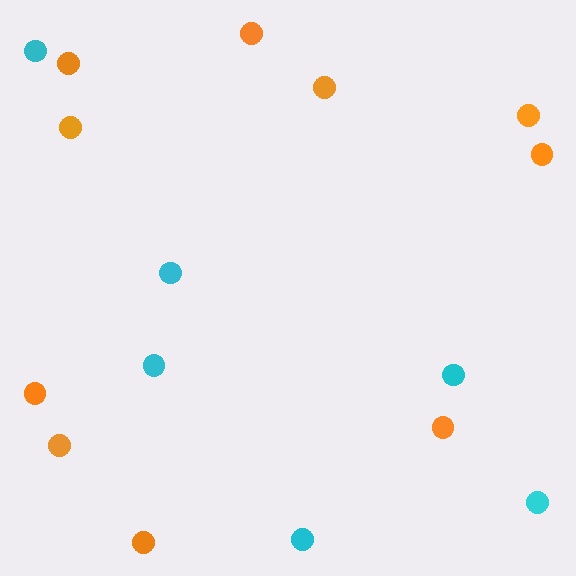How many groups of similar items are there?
There are 2 groups: one group of cyan circles (6) and one group of orange circles (10).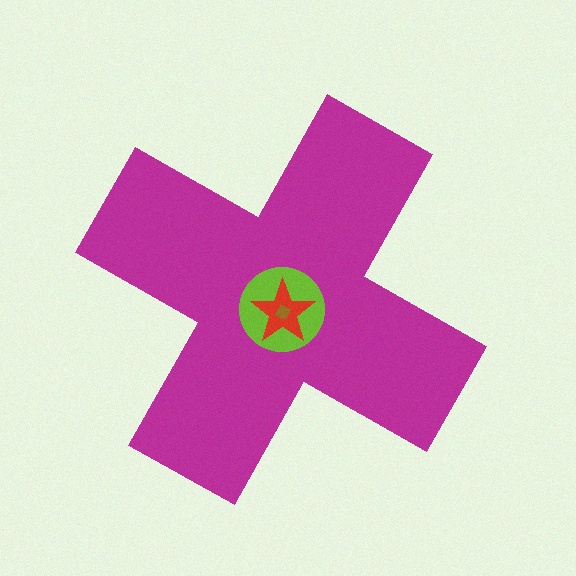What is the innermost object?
The brown diamond.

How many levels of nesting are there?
4.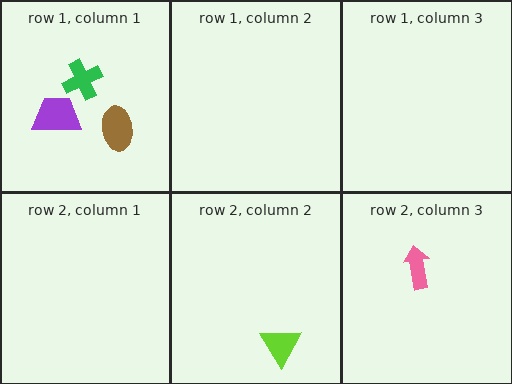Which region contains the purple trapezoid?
The row 1, column 1 region.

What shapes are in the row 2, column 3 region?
The pink arrow.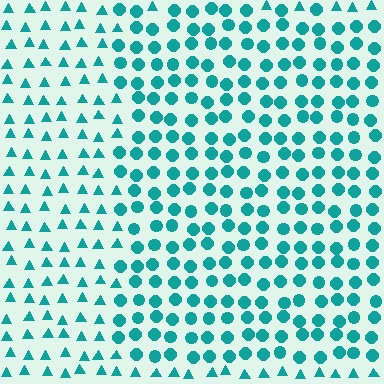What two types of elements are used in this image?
The image uses circles inside the rectangle region and triangles outside it.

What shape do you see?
I see a rectangle.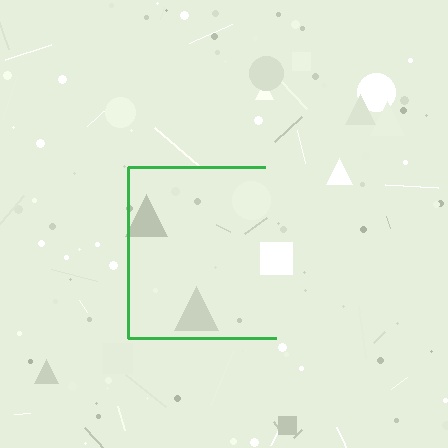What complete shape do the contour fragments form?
The contour fragments form a square.